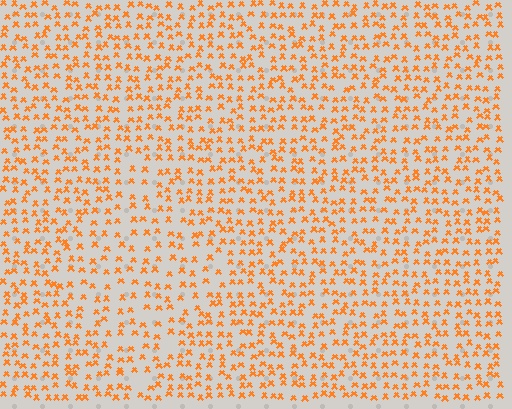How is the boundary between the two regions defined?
The boundary is defined by a change in element density (approximately 1.5x ratio). All elements are the same color, size, and shape.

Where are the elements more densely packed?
The elements are more densely packed outside the diamond boundary.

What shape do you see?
I see a diamond.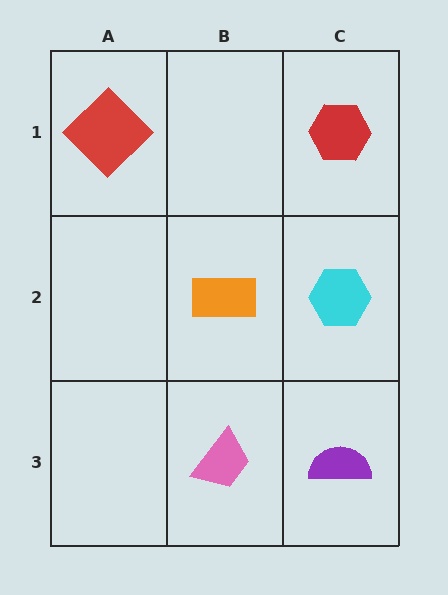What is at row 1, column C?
A red hexagon.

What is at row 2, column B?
An orange rectangle.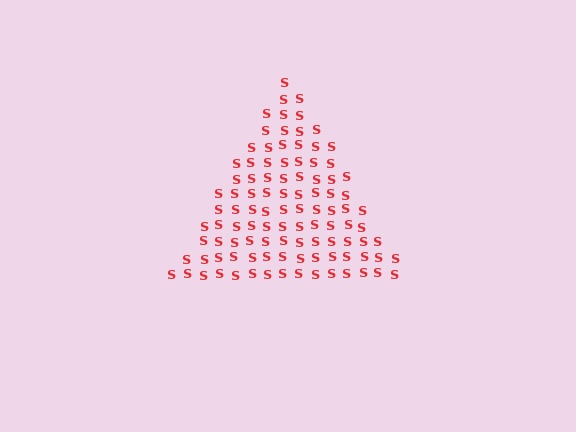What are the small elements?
The small elements are letter S's.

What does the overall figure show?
The overall figure shows a triangle.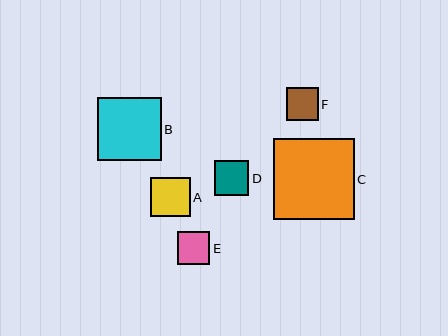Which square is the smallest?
Square F is the smallest with a size of approximately 32 pixels.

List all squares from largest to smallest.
From largest to smallest: C, B, A, D, E, F.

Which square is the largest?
Square C is the largest with a size of approximately 81 pixels.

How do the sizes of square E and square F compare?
Square E and square F are approximately the same size.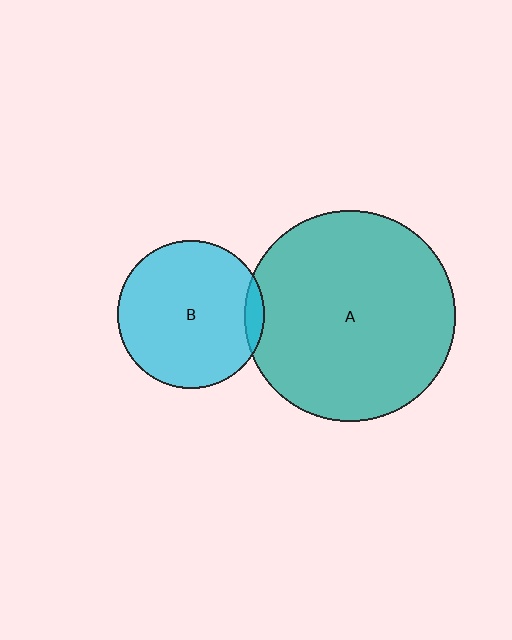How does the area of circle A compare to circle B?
Approximately 2.0 times.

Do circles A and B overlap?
Yes.